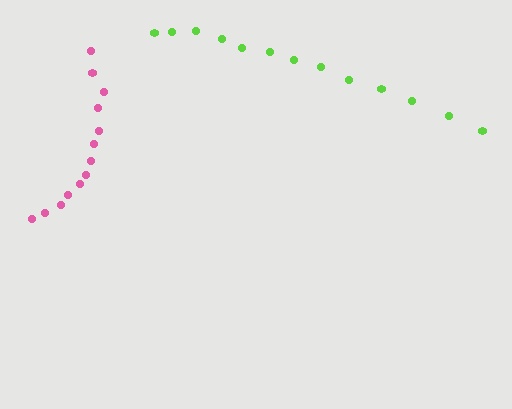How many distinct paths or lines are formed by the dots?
There are 2 distinct paths.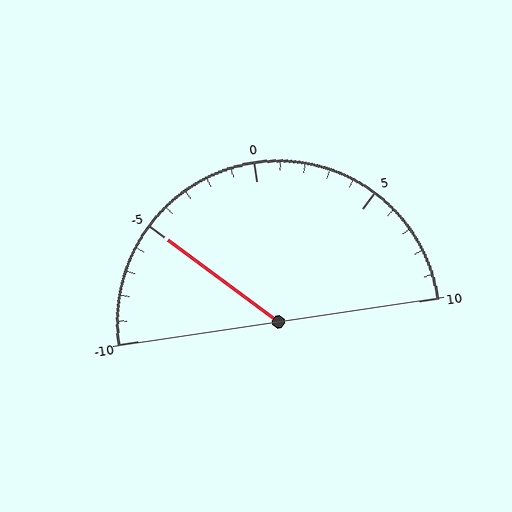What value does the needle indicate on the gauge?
The needle indicates approximately -5.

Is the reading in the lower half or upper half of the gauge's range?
The reading is in the lower half of the range (-10 to 10).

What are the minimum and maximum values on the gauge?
The gauge ranges from -10 to 10.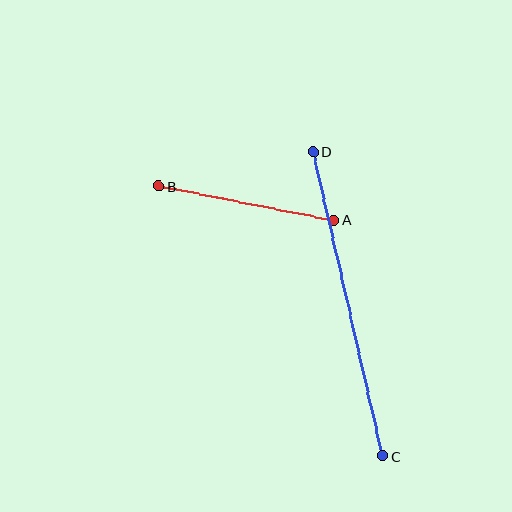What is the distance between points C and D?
The distance is approximately 312 pixels.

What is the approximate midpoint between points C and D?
The midpoint is at approximately (348, 304) pixels.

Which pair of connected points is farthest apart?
Points C and D are farthest apart.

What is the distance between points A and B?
The distance is approximately 179 pixels.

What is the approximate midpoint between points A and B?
The midpoint is at approximately (246, 203) pixels.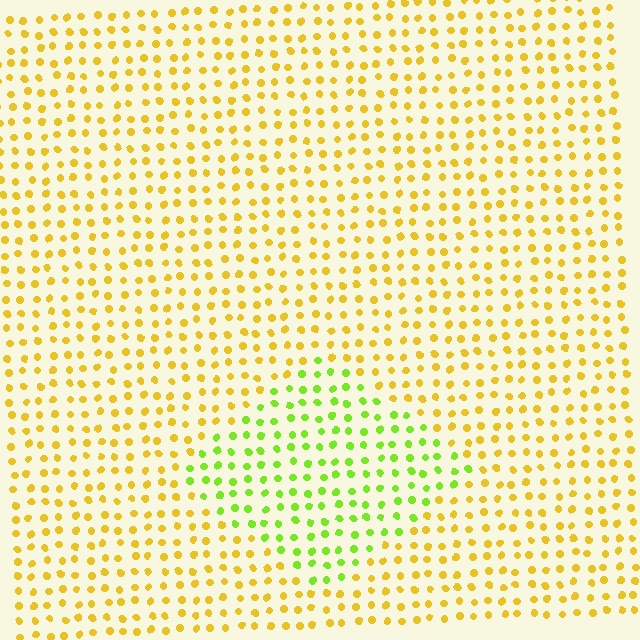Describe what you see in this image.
The image is filled with small yellow elements in a uniform arrangement. A diamond-shaped region is visible where the elements are tinted to a slightly different hue, forming a subtle color boundary.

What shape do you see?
I see a diamond.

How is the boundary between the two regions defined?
The boundary is defined purely by a slight shift in hue (about 47 degrees). Spacing, size, and orientation are identical on both sides.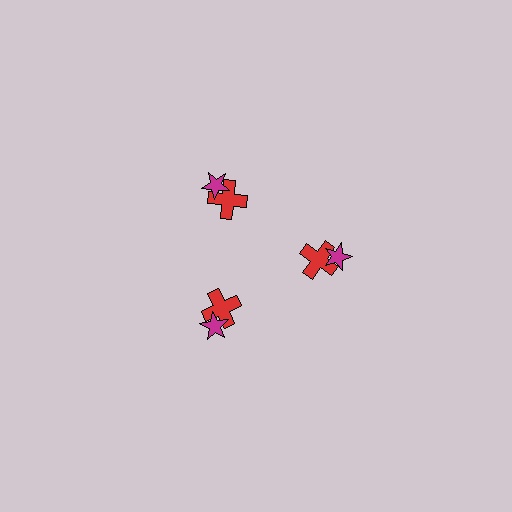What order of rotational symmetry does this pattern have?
This pattern has 3-fold rotational symmetry.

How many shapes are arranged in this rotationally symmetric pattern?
There are 6 shapes, arranged in 3 groups of 2.